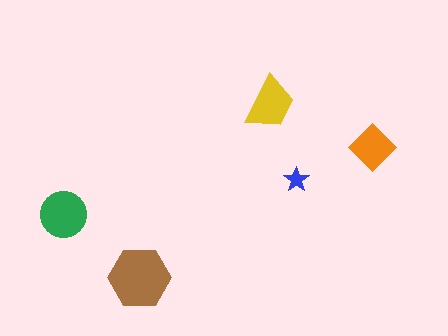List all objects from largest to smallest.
The brown hexagon, the green circle, the yellow trapezoid, the orange diamond, the blue star.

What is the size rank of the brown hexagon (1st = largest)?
1st.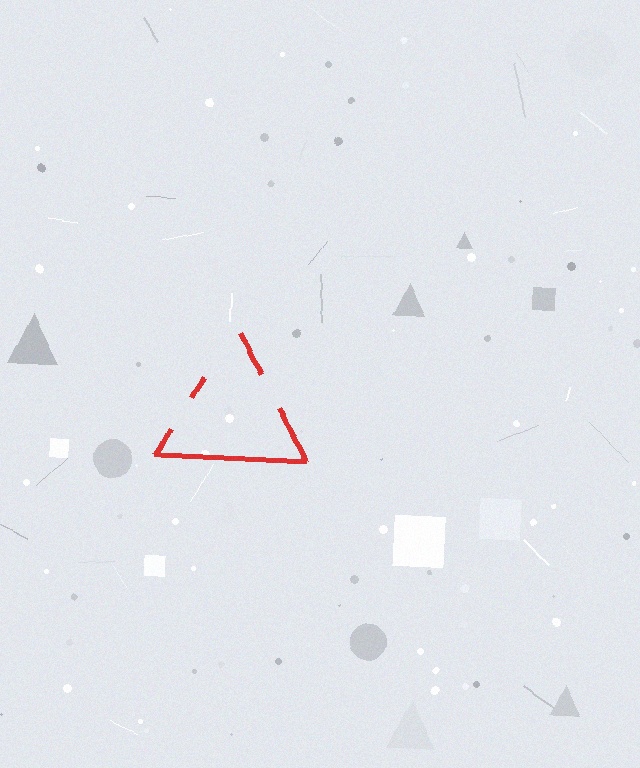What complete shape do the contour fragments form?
The contour fragments form a triangle.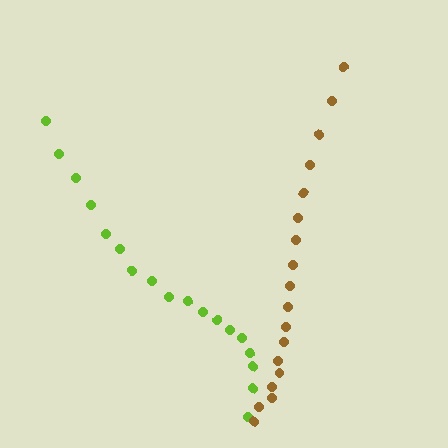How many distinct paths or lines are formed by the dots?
There are 2 distinct paths.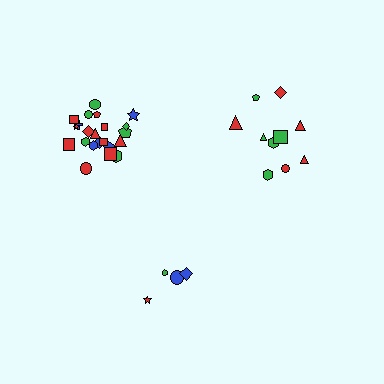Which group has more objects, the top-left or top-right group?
The top-left group.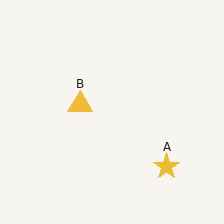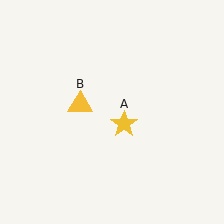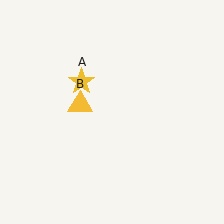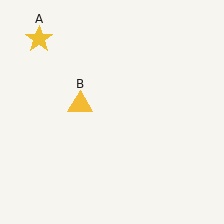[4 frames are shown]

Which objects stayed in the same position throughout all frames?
Yellow triangle (object B) remained stationary.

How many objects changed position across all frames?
1 object changed position: yellow star (object A).